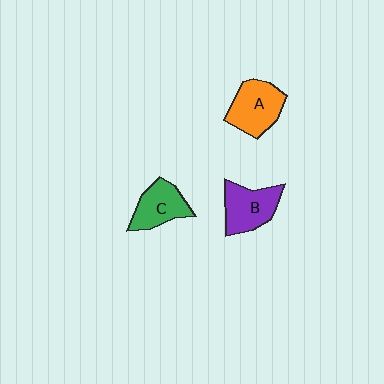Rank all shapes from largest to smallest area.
From largest to smallest: A (orange), B (purple), C (green).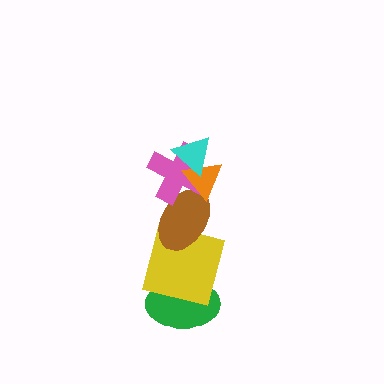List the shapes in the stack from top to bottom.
From top to bottom: the cyan triangle, the orange triangle, the pink cross, the brown ellipse, the yellow square, the green ellipse.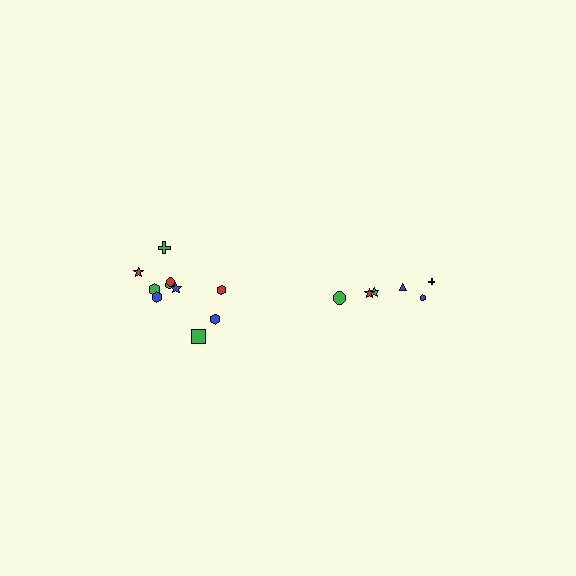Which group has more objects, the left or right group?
The left group.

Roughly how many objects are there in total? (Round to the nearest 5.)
Roughly 15 objects in total.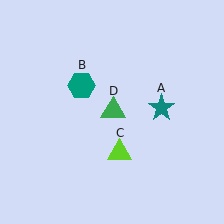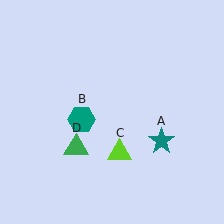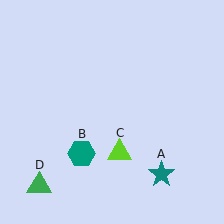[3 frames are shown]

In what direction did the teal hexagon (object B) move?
The teal hexagon (object B) moved down.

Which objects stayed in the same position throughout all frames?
Lime triangle (object C) remained stationary.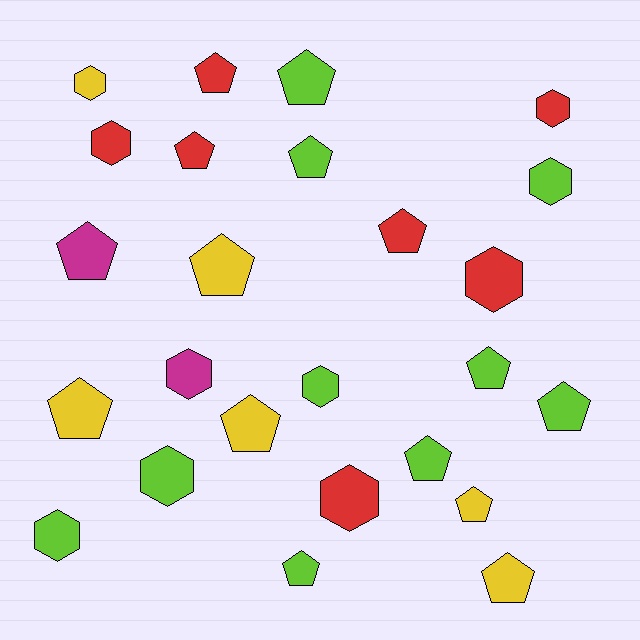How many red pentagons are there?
There are 3 red pentagons.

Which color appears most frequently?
Lime, with 10 objects.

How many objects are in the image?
There are 25 objects.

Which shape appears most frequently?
Pentagon, with 15 objects.